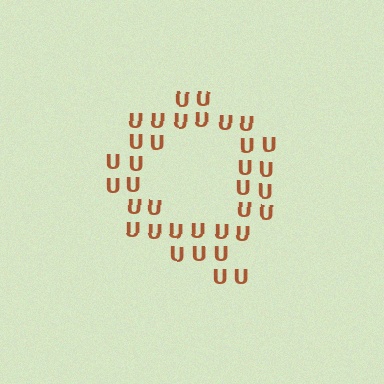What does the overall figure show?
The overall figure shows the letter Q.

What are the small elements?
The small elements are letter U's.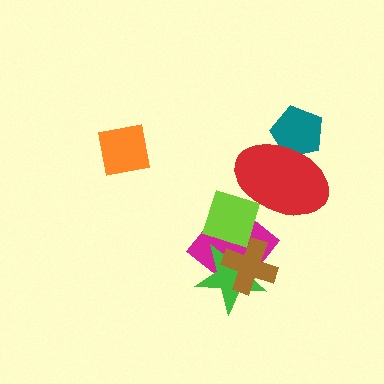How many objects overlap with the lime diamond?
4 objects overlap with the lime diamond.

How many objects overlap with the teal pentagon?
1 object overlaps with the teal pentagon.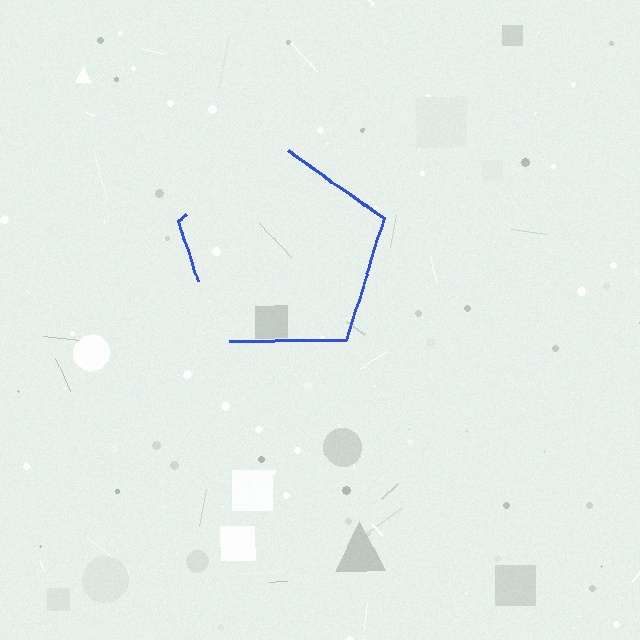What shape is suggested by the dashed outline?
The dashed outline suggests a pentagon.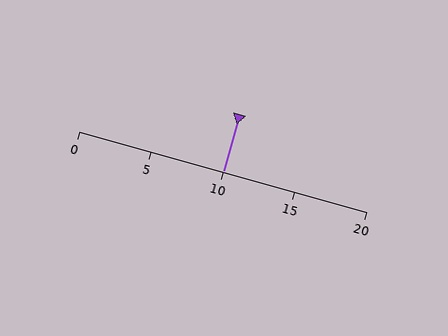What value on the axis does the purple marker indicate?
The marker indicates approximately 10.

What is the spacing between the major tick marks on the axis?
The major ticks are spaced 5 apart.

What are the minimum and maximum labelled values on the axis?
The axis runs from 0 to 20.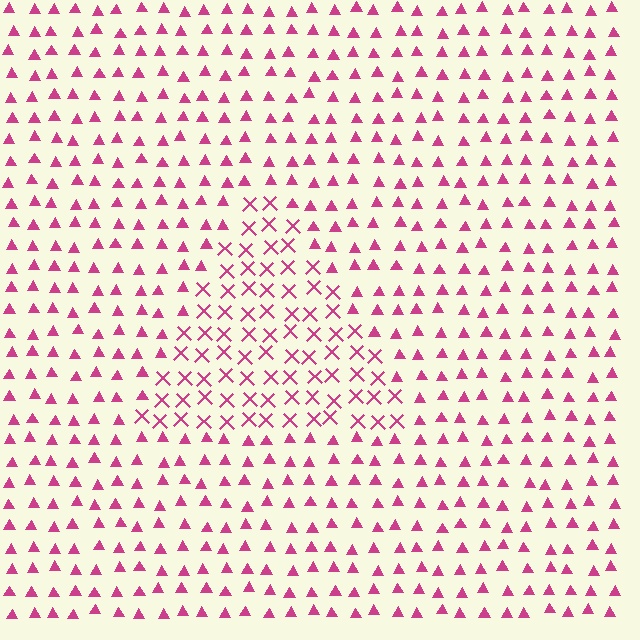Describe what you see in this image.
The image is filled with small magenta elements arranged in a uniform grid. A triangle-shaped region contains X marks, while the surrounding area contains triangles. The boundary is defined purely by the change in element shape.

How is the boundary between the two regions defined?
The boundary is defined by a change in element shape: X marks inside vs. triangles outside. All elements share the same color and spacing.